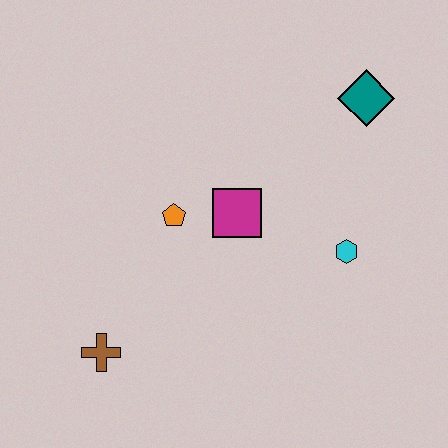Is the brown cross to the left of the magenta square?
Yes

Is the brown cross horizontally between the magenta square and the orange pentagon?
No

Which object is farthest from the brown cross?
The teal diamond is farthest from the brown cross.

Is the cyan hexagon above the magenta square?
No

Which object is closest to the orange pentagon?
The magenta square is closest to the orange pentagon.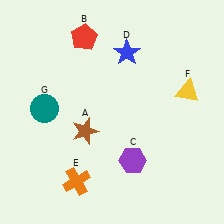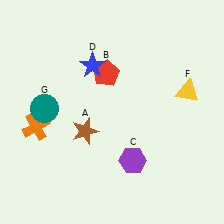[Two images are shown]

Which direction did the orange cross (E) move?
The orange cross (E) moved up.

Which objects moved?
The objects that moved are: the red pentagon (B), the blue star (D), the orange cross (E).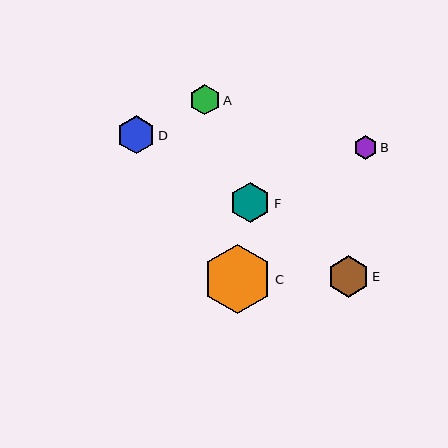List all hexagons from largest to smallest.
From largest to smallest: C, E, F, D, A, B.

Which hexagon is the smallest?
Hexagon B is the smallest with a size of approximately 24 pixels.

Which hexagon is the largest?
Hexagon C is the largest with a size of approximately 70 pixels.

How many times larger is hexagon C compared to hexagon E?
Hexagon C is approximately 1.7 times the size of hexagon E.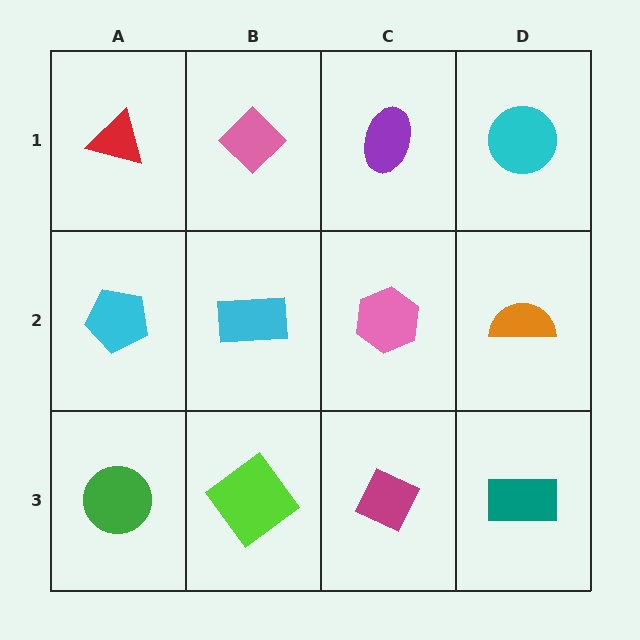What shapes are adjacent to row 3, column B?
A cyan rectangle (row 2, column B), a green circle (row 3, column A), a magenta diamond (row 3, column C).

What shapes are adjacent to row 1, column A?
A cyan pentagon (row 2, column A), a pink diamond (row 1, column B).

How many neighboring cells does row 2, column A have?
3.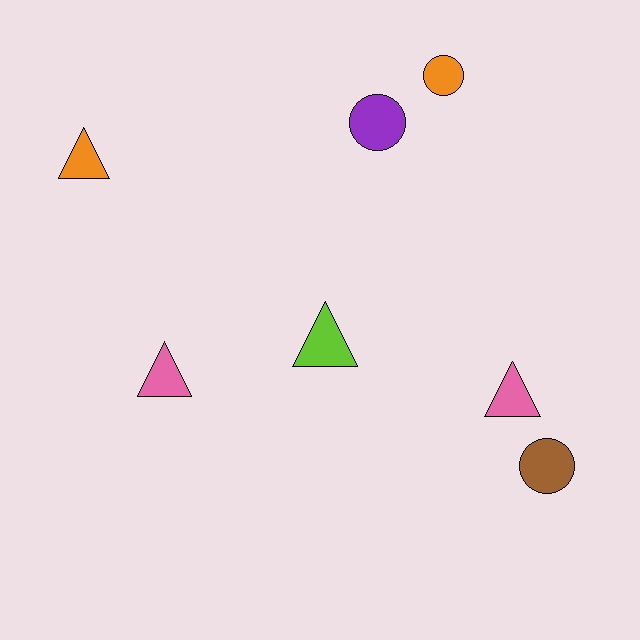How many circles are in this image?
There are 3 circles.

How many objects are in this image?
There are 7 objects.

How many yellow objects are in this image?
There are no yellow objects.